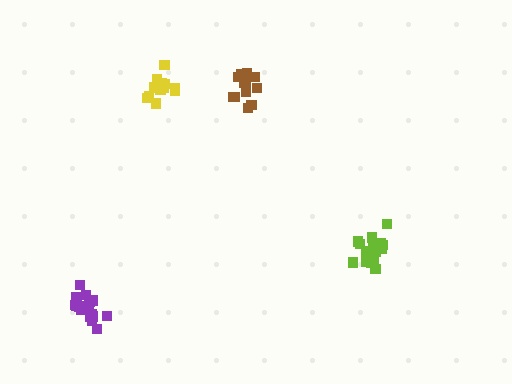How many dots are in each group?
Group 1: 14 dots, Group 2: 14 dots, Group 3: 18 dots, Group 4: 17 dots (63 total).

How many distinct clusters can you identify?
There are 4 distinct clusters.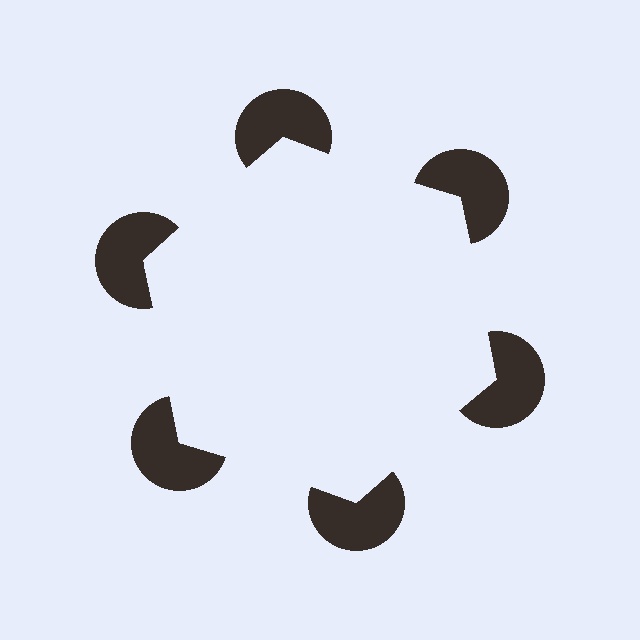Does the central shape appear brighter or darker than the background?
It typically appears slightly brighter than the background, even though no actual brightness change is drawn.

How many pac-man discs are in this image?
There are 6 — one at each vertex of the illusory hexagon.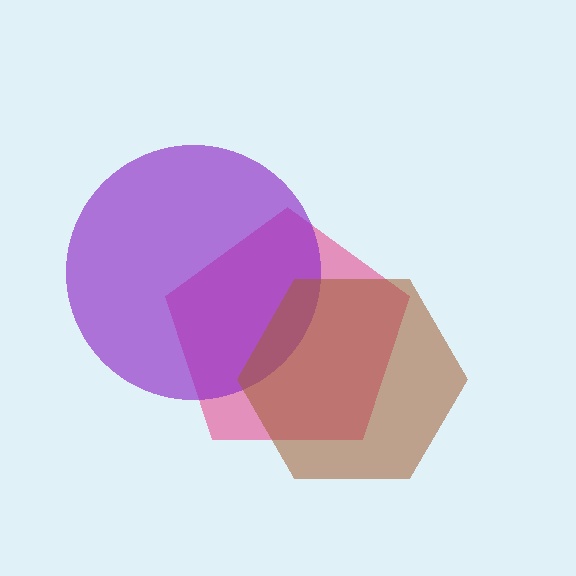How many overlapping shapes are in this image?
There are 3 overlapping shapes in the image.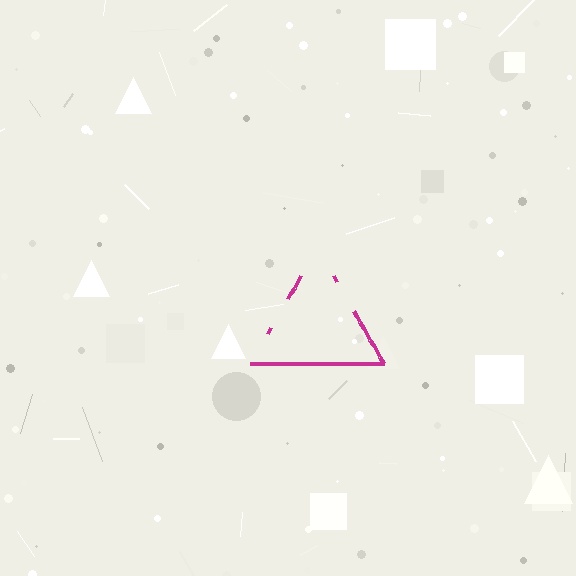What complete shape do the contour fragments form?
The contour fragments form a triangle.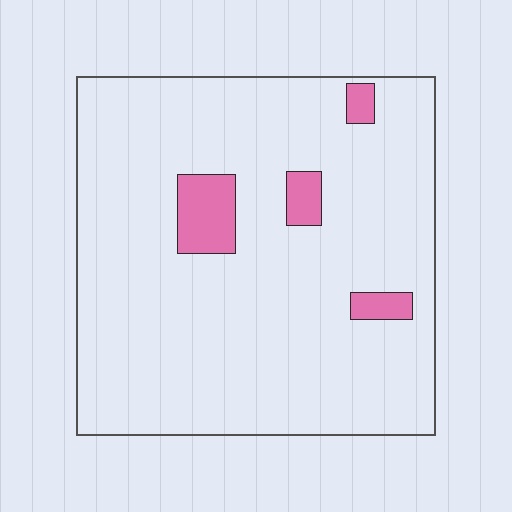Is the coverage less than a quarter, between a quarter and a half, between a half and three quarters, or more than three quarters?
Less than a quarter.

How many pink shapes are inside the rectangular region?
4.